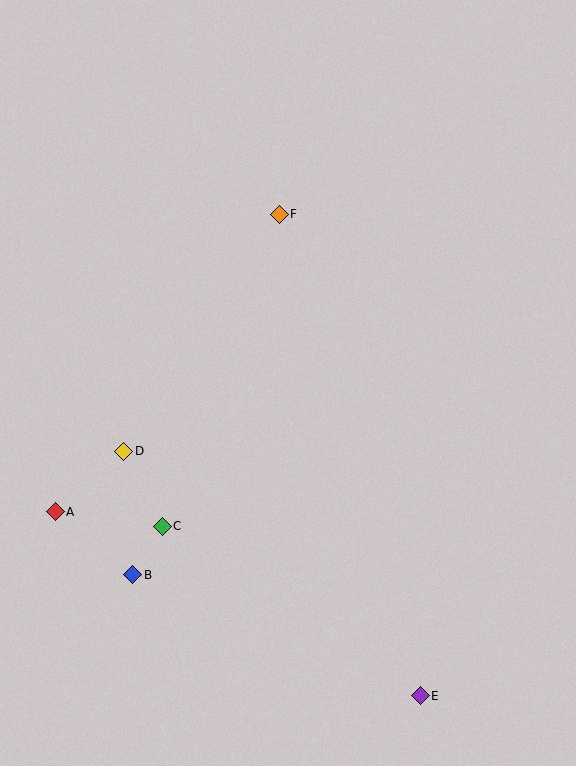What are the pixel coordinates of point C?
Point C is at (162, 526).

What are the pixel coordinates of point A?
Point A is at (55, 512).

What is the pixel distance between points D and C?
The distance between D and C is 85 pixels.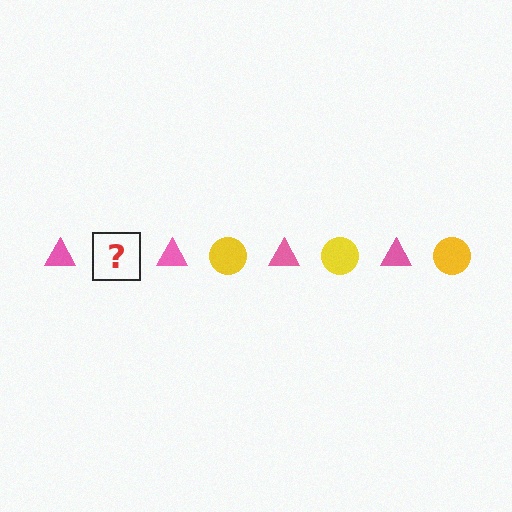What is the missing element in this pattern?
The missing element is a yellow circle.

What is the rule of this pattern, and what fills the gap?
The rule is that the pattern alternates between pink triangle and yellow circle. The gap should be filled with a yellow circle.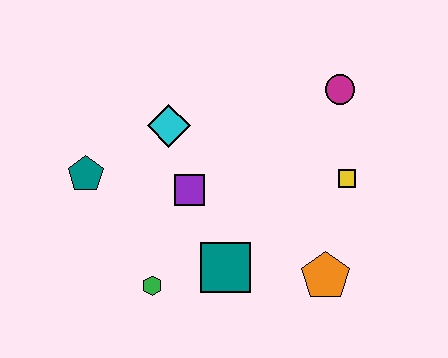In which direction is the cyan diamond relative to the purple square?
The cyan diamond is above the purple square.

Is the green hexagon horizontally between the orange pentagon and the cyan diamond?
No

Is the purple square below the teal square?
No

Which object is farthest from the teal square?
The magenta circle is farthest from the teal square.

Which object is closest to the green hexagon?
The teal square is closest to the green hexagon.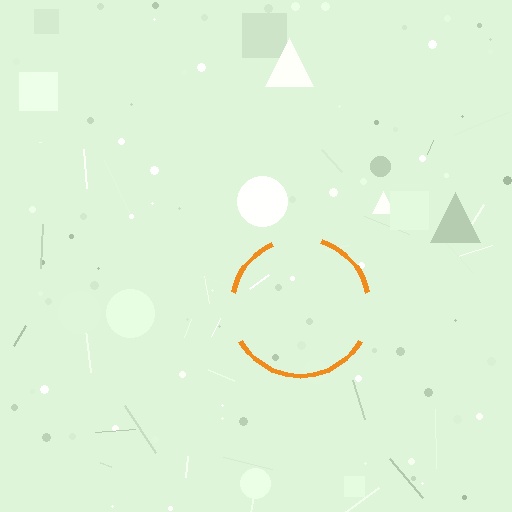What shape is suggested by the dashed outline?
The dashed outline suggests a circle.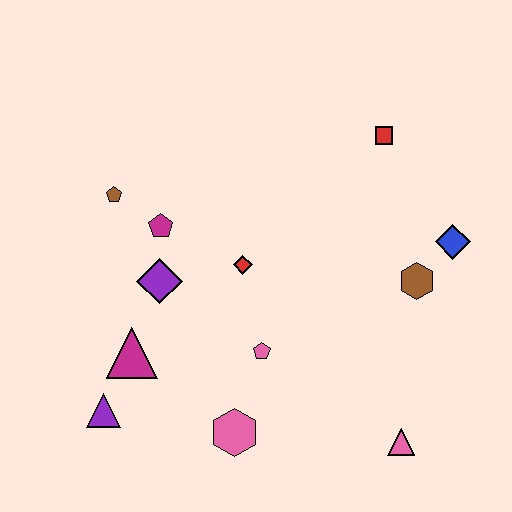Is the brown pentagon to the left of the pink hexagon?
Yes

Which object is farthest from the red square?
The purple triangle is farthest from the red square.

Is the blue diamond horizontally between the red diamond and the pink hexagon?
No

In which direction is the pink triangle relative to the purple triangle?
The pink triangle is to the right of the purple triangle.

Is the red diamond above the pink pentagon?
Yes